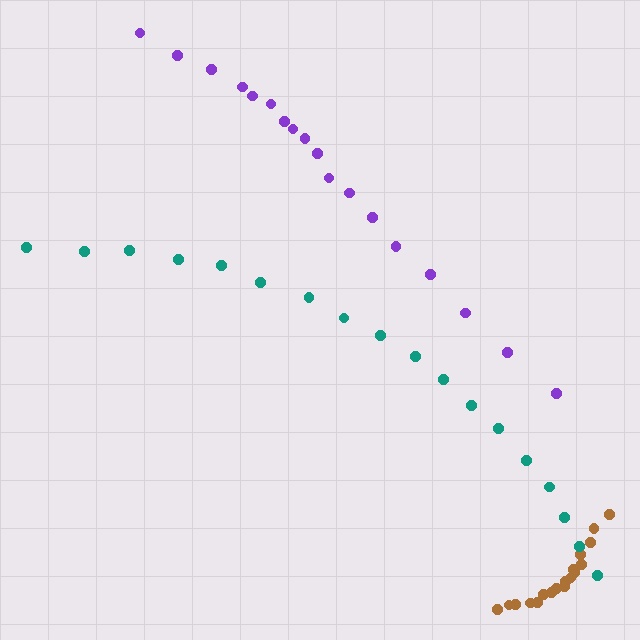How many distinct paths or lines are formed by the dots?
There are 3 distinct paths.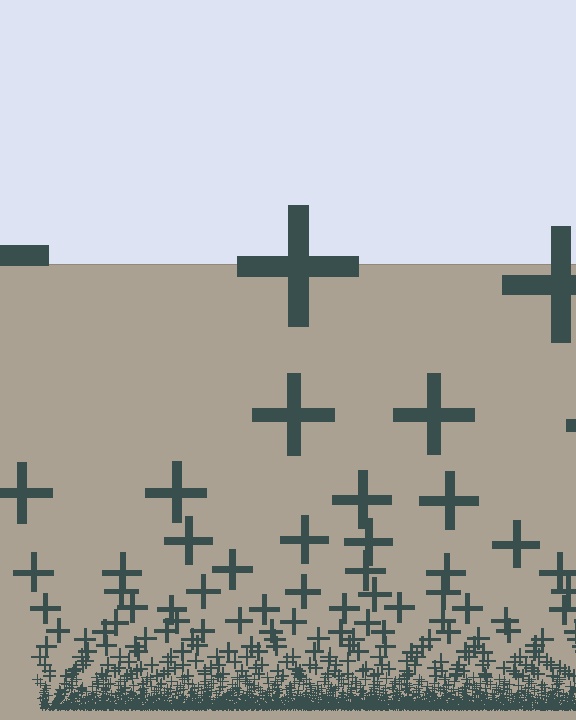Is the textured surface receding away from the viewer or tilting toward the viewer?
The surface appears to tilt toward the viewer. Texture elements get larger and sparser toward the top.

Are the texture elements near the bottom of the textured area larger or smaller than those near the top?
Smaller. The gradient is inverted — elements near the bottom are smaller and denser.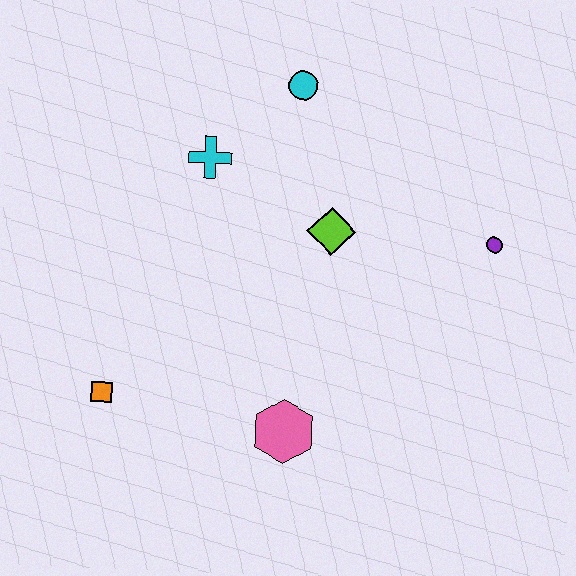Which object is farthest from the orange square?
The purple circle is farthest from the orange square.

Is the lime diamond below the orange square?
No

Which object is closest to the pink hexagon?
The orange square is closest to the pink hexagon.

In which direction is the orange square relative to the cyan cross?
The orange square is below the cyan cross.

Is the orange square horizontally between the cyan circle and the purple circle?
No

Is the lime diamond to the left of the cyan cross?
No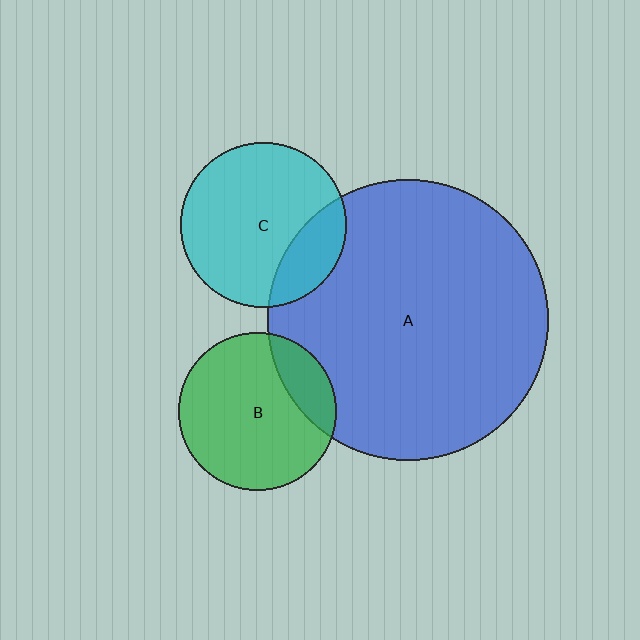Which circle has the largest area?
Circle A (blue).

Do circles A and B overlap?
Yes.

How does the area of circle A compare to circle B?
Approximately 3.2 times.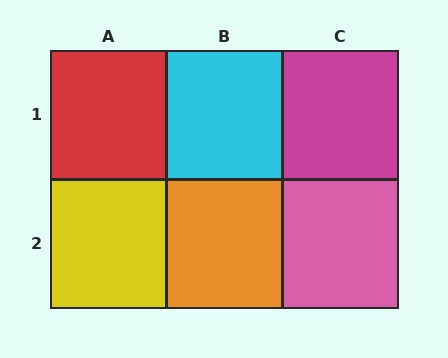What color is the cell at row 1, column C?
Magenta.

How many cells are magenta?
1 cell is magenta.